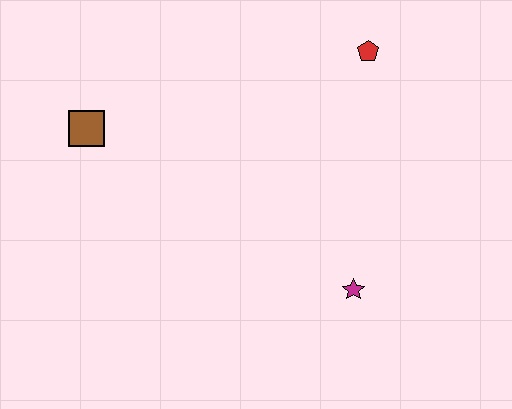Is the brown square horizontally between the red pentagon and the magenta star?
No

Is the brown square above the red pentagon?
No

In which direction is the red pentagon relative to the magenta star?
The red pentagon is above the magenta star.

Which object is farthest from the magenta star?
The brown square is farthest from the magenta star.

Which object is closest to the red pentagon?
The magenta star is closest to the red pentagon.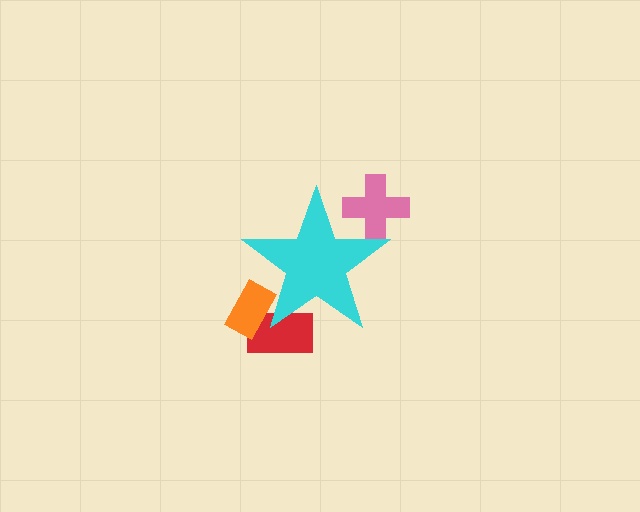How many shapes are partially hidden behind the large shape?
3 shapes are partially hidden.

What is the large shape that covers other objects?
A cyan star.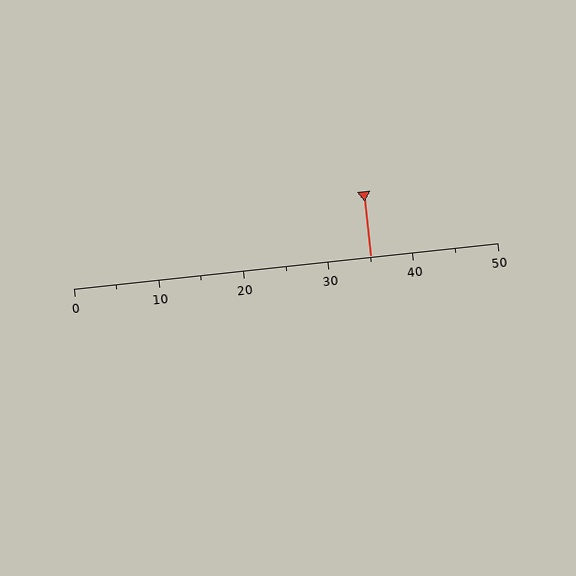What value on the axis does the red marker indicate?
The marker indicates approximately 35.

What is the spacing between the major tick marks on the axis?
The major ticks are spaced 10 apart.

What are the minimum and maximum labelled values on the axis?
The axis runs from 0 to 50.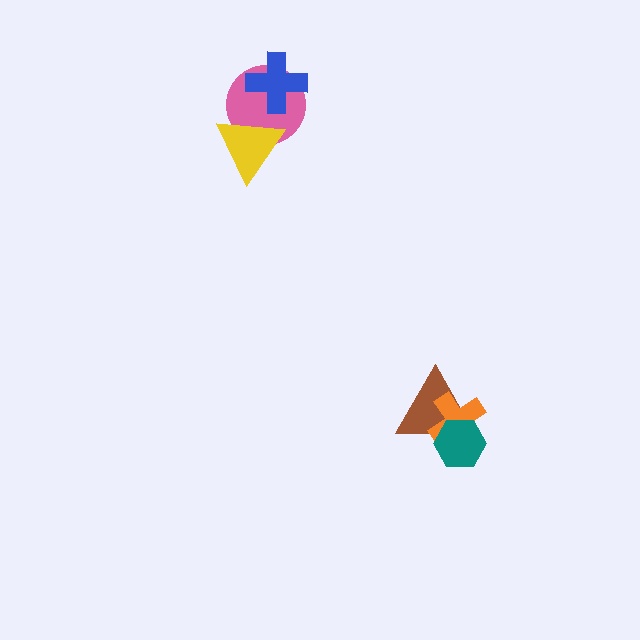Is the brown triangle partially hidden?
Yes, it is partially covered by another shape.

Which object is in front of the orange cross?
The teal hexagon is in front of the orange cross.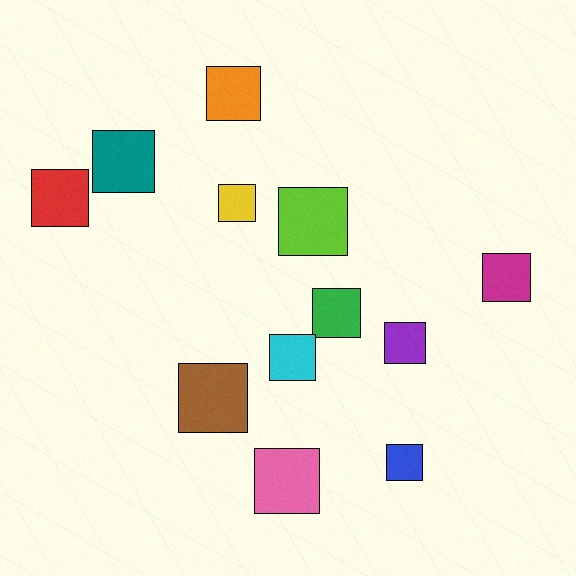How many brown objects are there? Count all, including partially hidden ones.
There is 1 brown object.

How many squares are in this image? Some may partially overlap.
There are 12 squares.